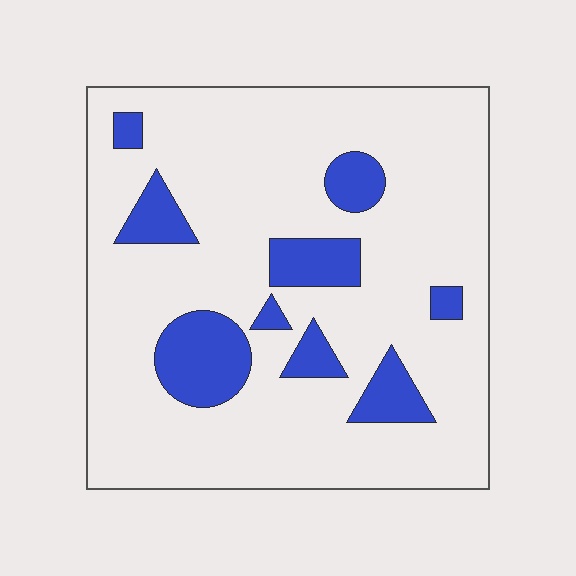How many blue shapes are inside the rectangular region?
9.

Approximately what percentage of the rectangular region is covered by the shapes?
Approximately 15%.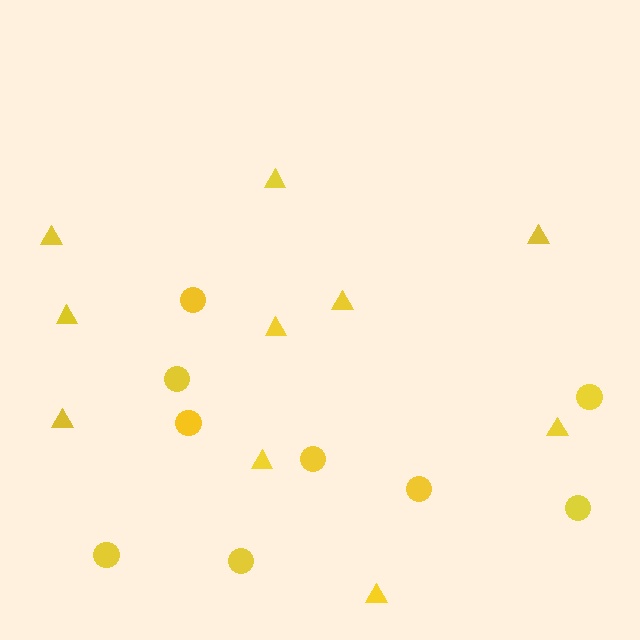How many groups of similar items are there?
There are 2 groups: one group of triangles (10) and one group of circles (9).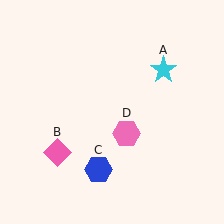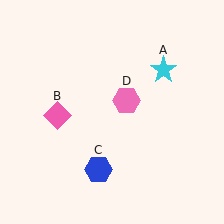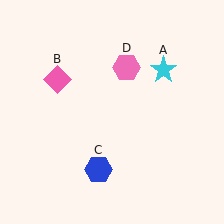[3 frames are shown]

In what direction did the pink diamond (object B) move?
The pink diamond (object B) moved up.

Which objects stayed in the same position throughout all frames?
Cyan star (object A) and blue hexagon (object C) remained stationary.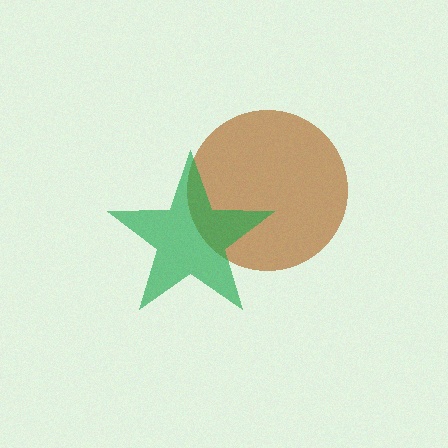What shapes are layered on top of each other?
The layered shapes are: a brown circle, a green star.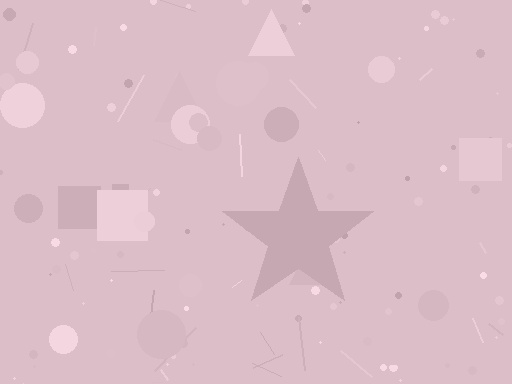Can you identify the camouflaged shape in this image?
The camouflaged shape is a star.